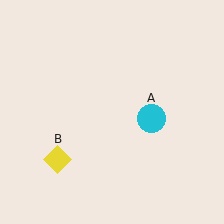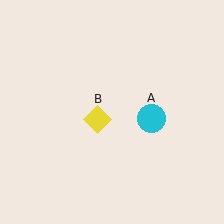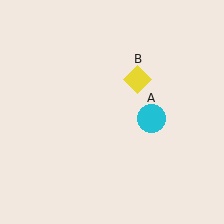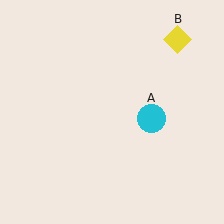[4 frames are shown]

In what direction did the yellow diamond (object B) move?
The yellow diamond (object B) moved up and to the right.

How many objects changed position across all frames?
1 object changed position: yellow diamond (object B).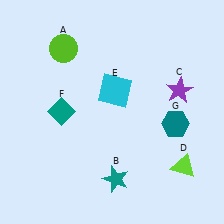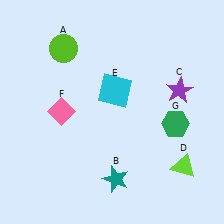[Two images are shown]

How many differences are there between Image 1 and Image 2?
There are 2 differences between the two images.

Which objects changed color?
F changed from teal to pink. G changed from teal to green.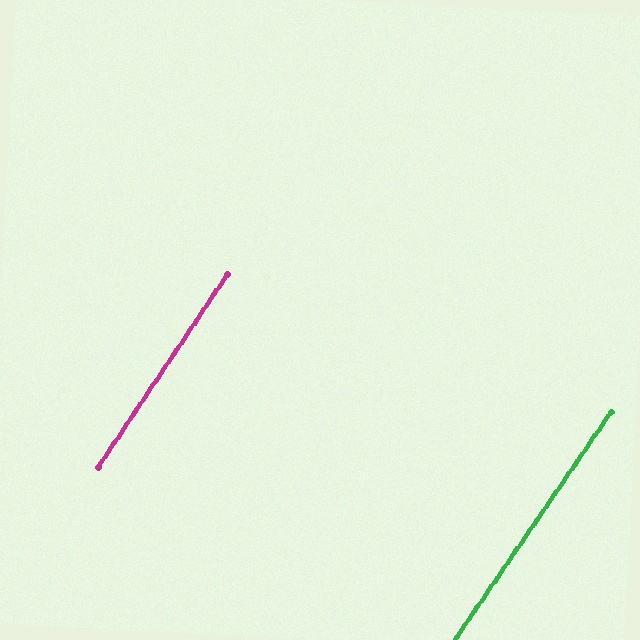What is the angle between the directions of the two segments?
Approximately 1 degree.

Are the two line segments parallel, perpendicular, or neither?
Parallel — their directions differ by only 0.8°.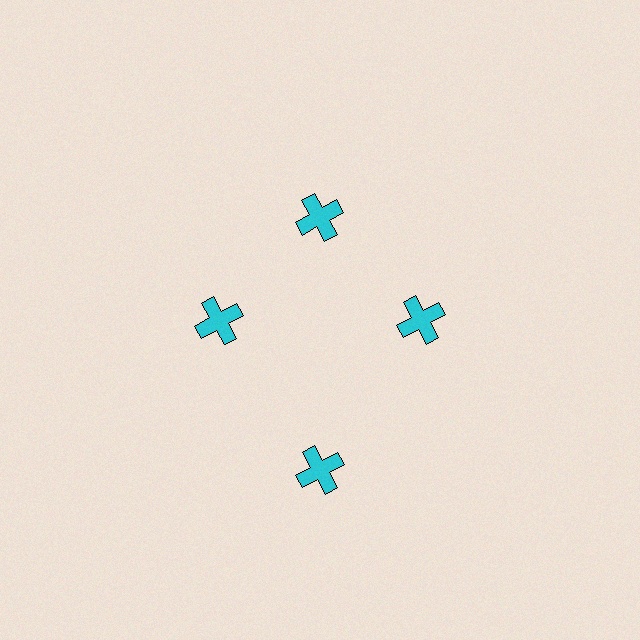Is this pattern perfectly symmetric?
No. The 4 cyan crosses are arranged in a ring, but one element near the 6 o'clock position is pushed outward from the center, breaking the 4-fold rotational symmetry.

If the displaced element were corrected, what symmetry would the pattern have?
It would have 4-fold rotational symmetry — the pattern would map onto itself every 90 degrees.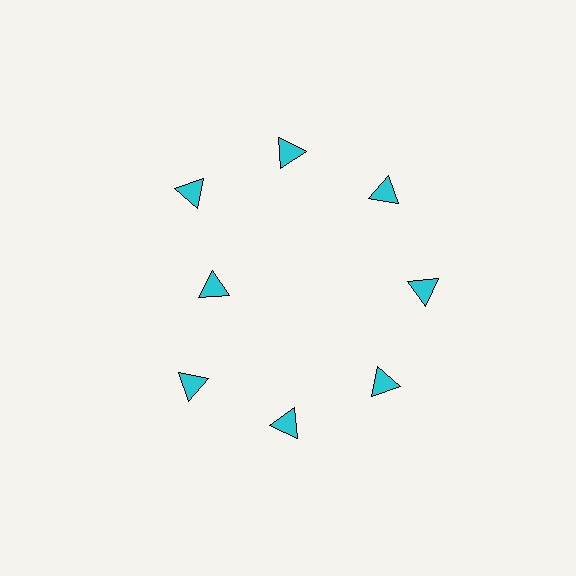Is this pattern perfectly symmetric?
No. The 8 cyan triangles are arranged in a ring, but one element near the 9 o'clock position is pulled inward toward the center, breaking the 8-fold rotational symmetry.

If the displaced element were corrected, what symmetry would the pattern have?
It would have 8-fold rotational symmetry — the pattern would map onto itself every 45 degrees.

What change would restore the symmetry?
The symmetry would be restored by moving it outward, back onto the ring so that all 8 triangles sit at equal angles and equal distance from the center.